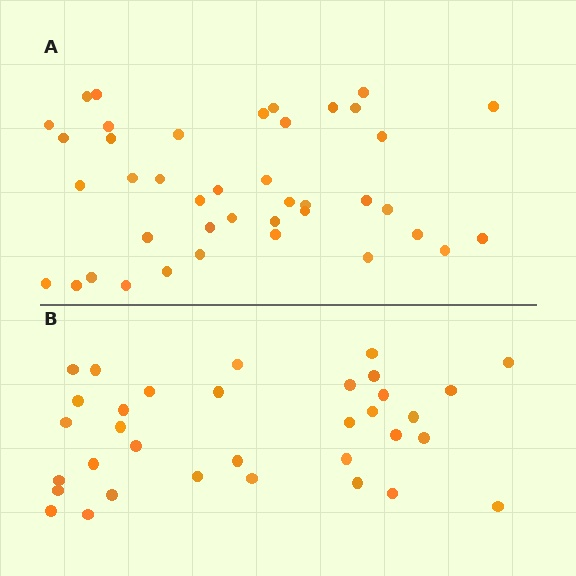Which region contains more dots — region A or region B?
Region A (the top region) has more dots.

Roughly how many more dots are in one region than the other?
Region A has roughly 8 or so more dots than region B.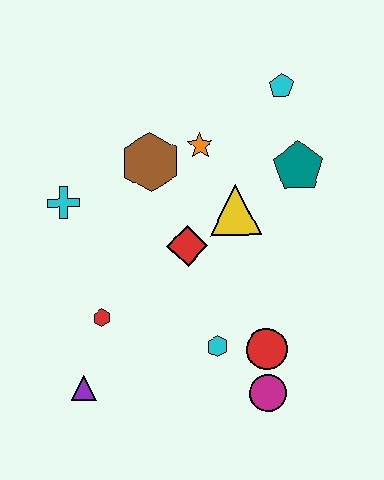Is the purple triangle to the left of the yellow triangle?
Yes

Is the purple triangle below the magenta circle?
No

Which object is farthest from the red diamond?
The cyan pentagon is farthest from the red diamond.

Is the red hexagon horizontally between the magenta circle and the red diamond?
No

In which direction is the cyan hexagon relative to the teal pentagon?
The cyan hexagon is below the teal pentagon.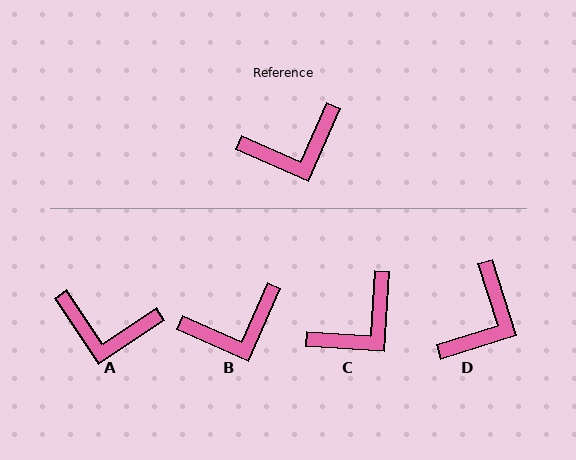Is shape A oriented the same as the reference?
No, it is off by about 33 degrees.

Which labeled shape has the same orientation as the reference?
B.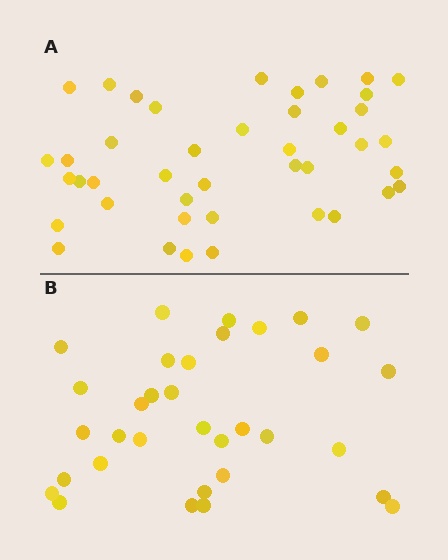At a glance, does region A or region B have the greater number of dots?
Region A (the top region) has more dots.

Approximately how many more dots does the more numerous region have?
Region A has roughly 8 or so more dots than region B.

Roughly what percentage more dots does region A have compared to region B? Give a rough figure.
About 25% more.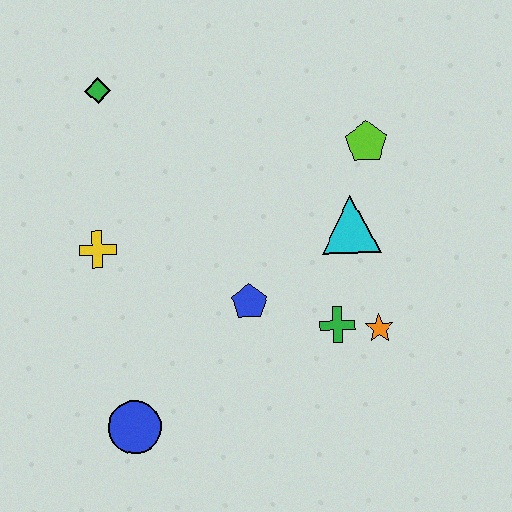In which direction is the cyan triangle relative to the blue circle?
The cyan triangle is to the right of the blue circle.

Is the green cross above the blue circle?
Yes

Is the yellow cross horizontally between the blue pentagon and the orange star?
No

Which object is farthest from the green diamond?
The orange star is farthest from the green diamond.